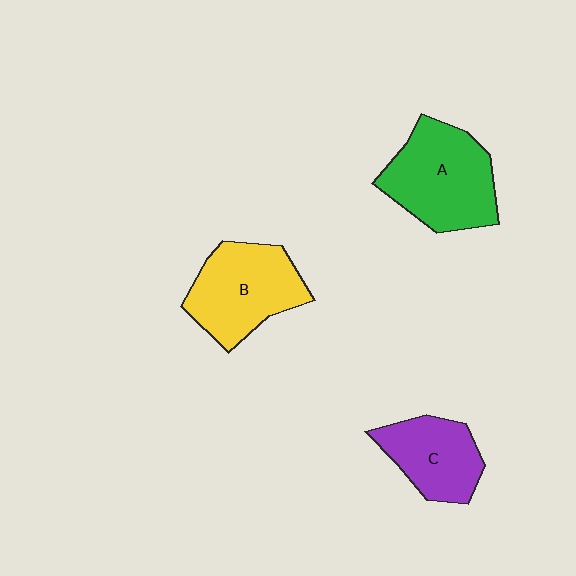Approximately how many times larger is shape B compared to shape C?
Approximately 1.3 times.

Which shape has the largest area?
Shape A (green).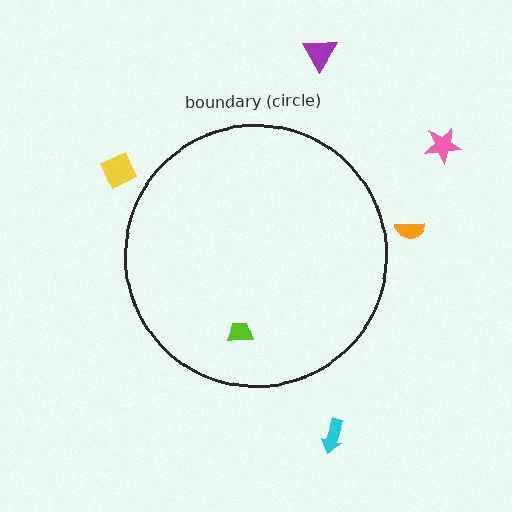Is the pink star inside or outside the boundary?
Outside.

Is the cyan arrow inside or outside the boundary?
Outside.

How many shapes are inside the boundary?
1 inside, 5 outside.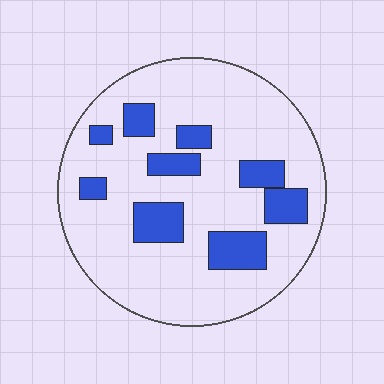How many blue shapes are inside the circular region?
9.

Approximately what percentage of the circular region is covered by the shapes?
Approximately 20%.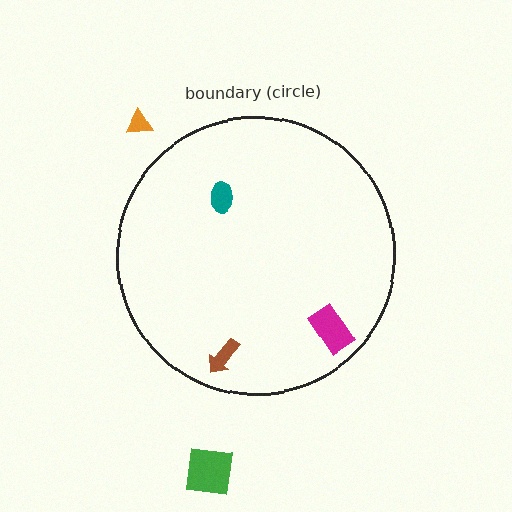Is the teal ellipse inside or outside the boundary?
Inside.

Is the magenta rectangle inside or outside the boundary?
Inside.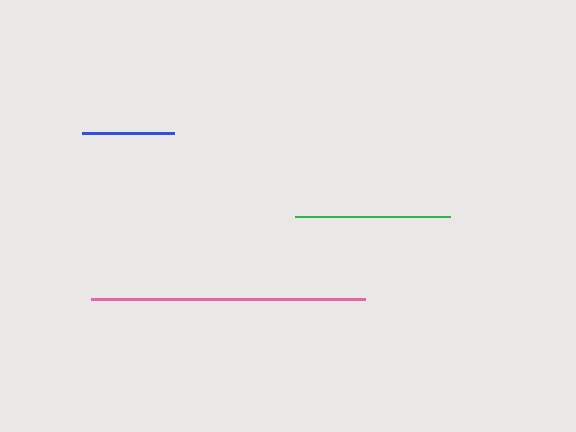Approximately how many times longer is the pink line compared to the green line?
The pink line is approximately 1.8 times the length of the green line.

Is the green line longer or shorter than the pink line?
The pink line is longer than the green line.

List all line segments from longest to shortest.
From longest to shortest: pink, green, blue.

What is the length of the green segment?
The green segment is approximately 155 pixels long.